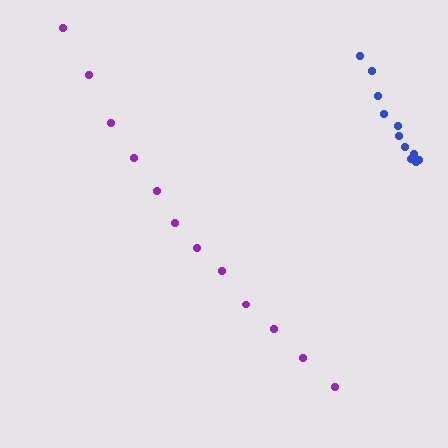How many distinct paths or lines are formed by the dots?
There are 2 distinct paths.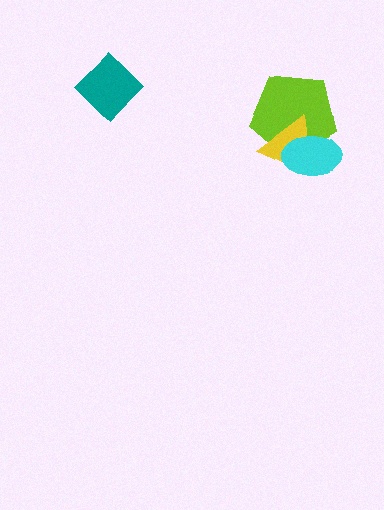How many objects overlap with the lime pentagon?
2 objects overlap with the lime pentagon.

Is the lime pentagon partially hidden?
Yes, it is partially covered by another shape.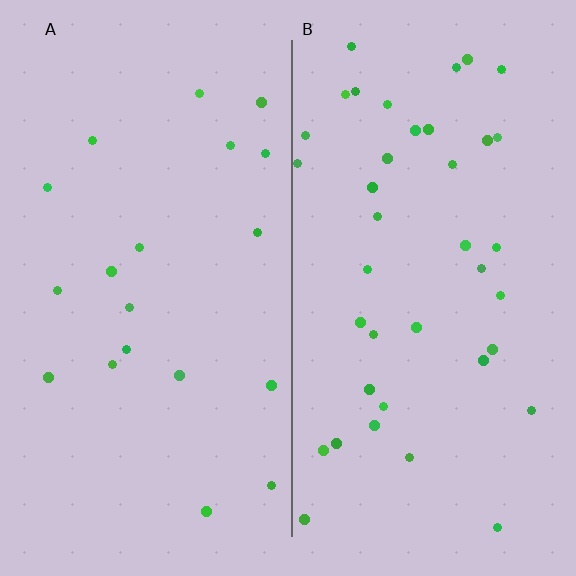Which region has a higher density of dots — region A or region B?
B (the right).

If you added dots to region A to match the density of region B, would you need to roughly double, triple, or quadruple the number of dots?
Approximately double.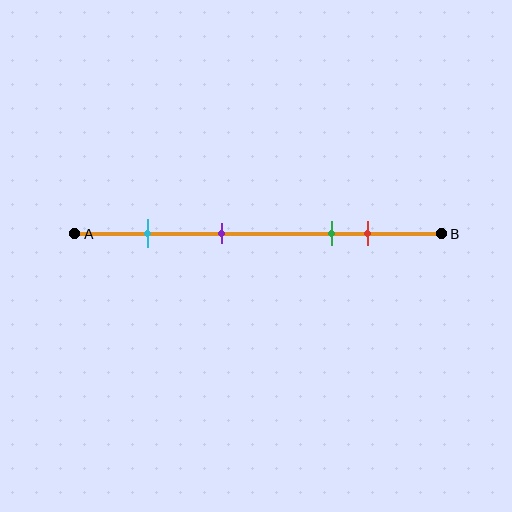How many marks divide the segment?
There are 4 marks dividing the segment.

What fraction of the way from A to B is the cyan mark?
The cyan mark is approximately 20% (0.2) of the way from A to B.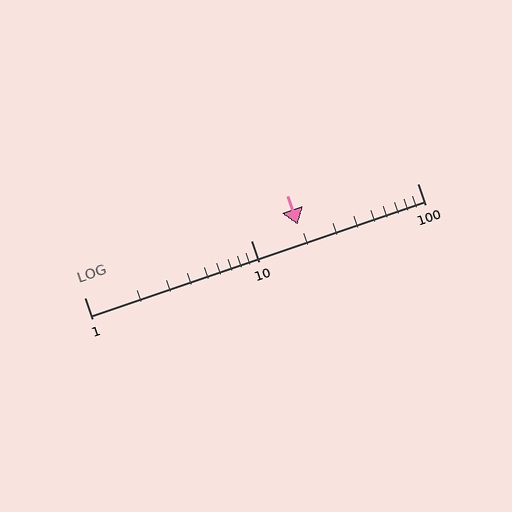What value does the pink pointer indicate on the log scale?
The pointer indicates approximately 19.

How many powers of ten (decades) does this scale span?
The scale spans 2 decades, from 1 to 100.